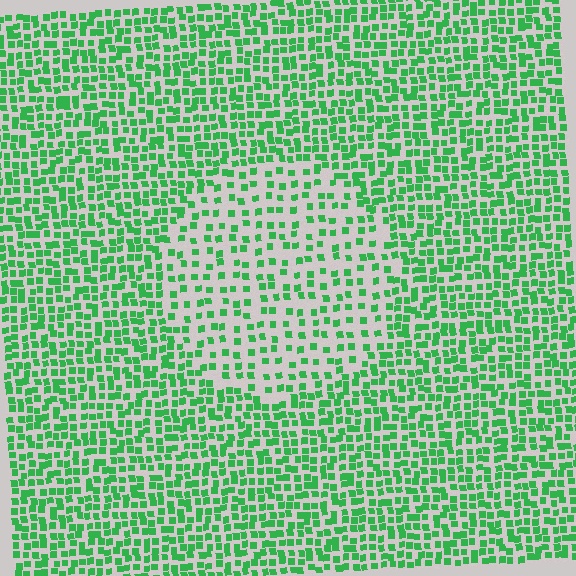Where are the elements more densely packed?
The elements are more densely packed outside the circle boundary.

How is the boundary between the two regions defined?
The boundary is defined by a change in element density (approximately 1.9x ratio). All elements are the same color, size, and shape.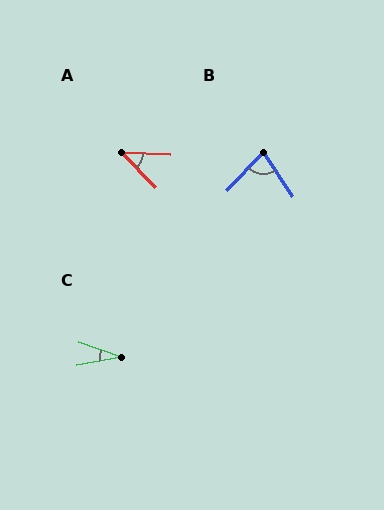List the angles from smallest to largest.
C (30°), A (44°), B (77°).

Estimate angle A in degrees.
Approximately 44 degrees.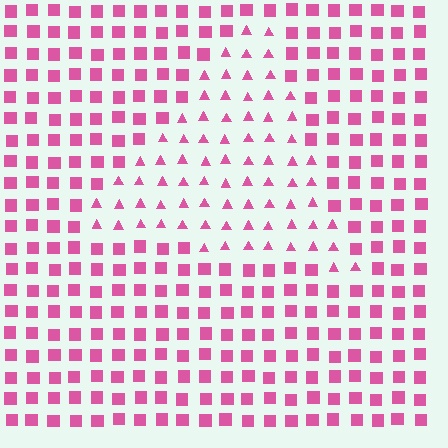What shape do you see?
I see a triangle.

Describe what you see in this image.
The image is filled with small pink elements arranged in a uniform grid. A triangle-shaped region contains triangles, while the surrounding area contains squares. The boundary is defined purely by the change in element shape.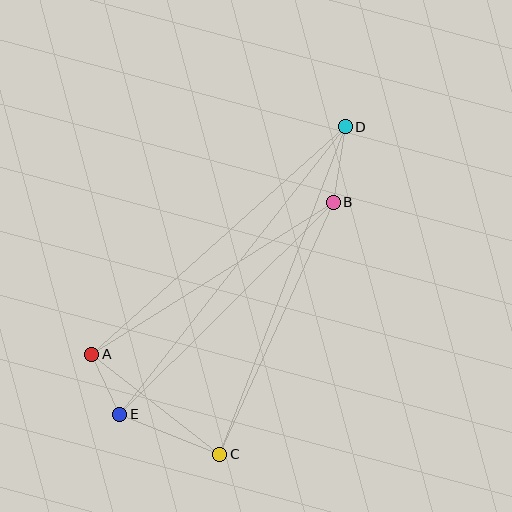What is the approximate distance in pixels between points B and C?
The distance between B and C is approximately 276 pixels.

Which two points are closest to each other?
Points A and E are closest to each other.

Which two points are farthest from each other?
Points D and E are farthest from each other.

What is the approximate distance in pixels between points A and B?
The distance between A and B is approximately 285 pixels.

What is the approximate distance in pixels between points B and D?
The distance between B and D is approximately 77 pixels.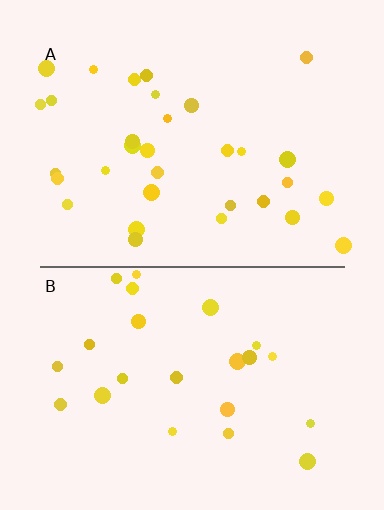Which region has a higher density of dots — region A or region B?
A (the top).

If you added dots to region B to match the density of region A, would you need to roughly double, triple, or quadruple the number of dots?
Approximately double.